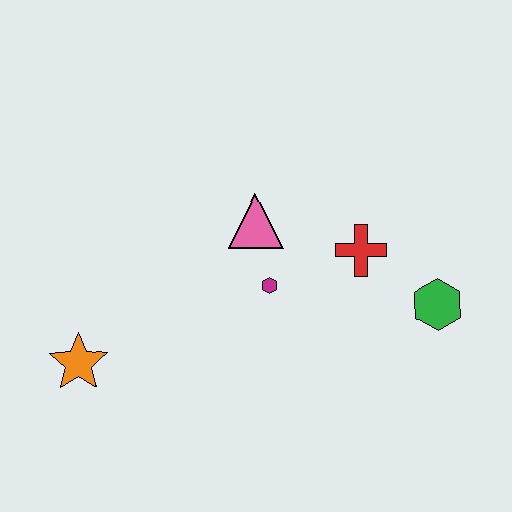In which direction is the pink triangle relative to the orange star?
The pink triangle is to the right of the orange star.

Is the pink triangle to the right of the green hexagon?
No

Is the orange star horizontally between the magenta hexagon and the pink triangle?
No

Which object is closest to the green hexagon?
The red cross is closest to the green hexagon.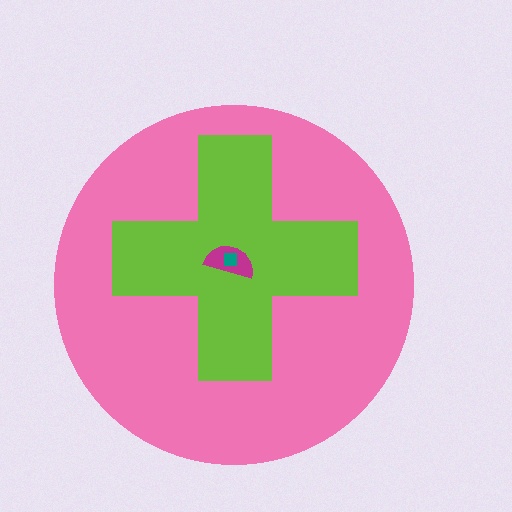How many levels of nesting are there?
4.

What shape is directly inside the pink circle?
The lime cross.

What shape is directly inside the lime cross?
The magenta semicircle.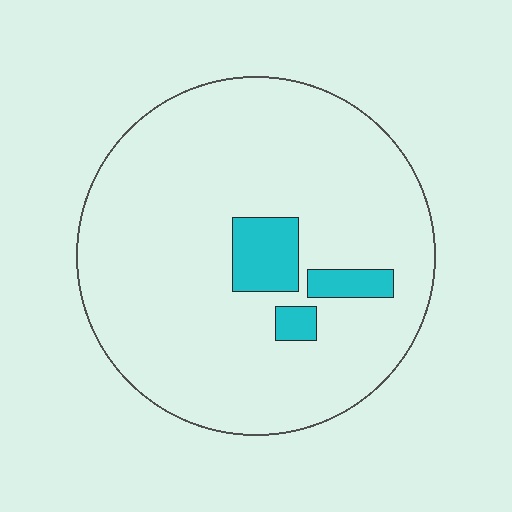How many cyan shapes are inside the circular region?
3.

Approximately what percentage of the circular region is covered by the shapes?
Approximately 10%.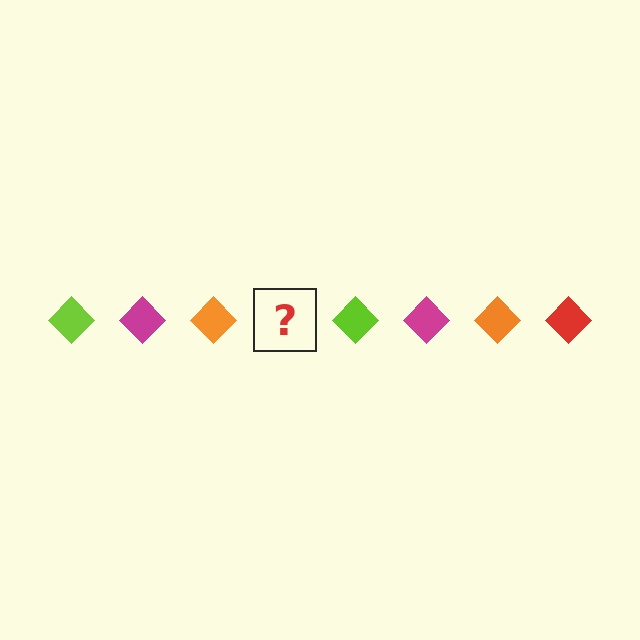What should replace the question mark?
The question mark should be replaced with a red diamond.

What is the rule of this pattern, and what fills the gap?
The rule is that the pattern cycles through lime, magenta, orange, red diamonds. The gap should be filled with a red diamond.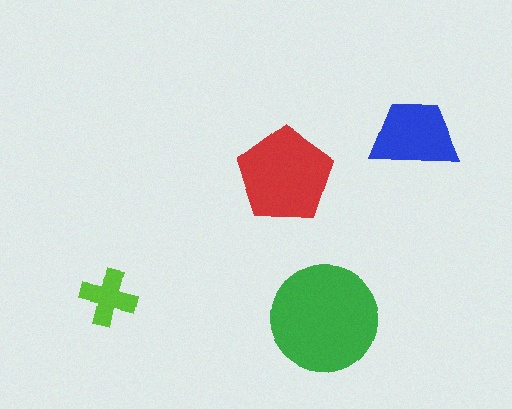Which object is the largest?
The green circle.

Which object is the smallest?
The lime cross.